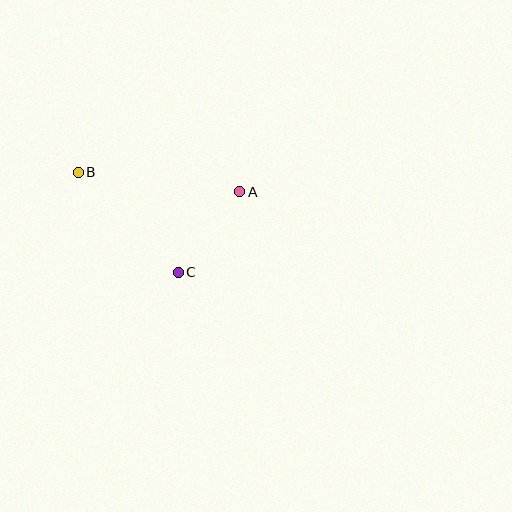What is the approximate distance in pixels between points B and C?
The distance between B and C is approximately 142 pixels.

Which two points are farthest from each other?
Points A and B are farthest from each other.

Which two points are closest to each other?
Points A and C are closest to each other.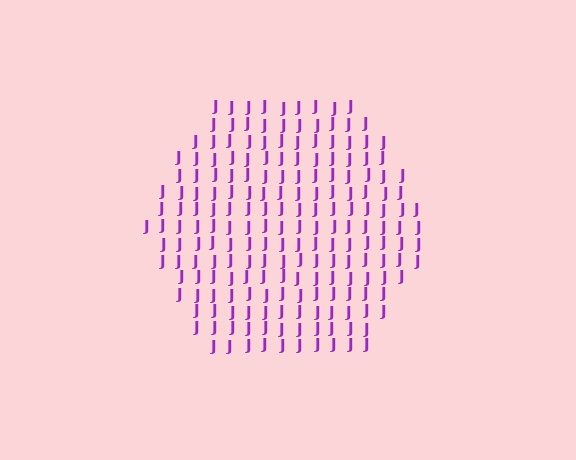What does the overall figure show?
The overall figure shows a hexagon.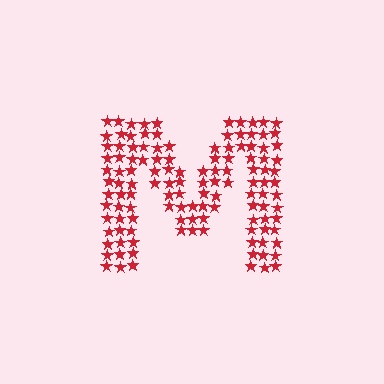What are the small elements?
The small elements are stars.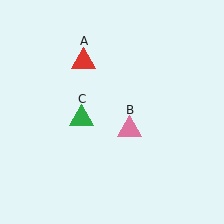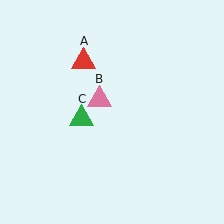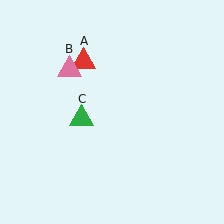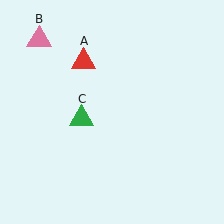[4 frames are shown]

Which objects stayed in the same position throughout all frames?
Red triangle (object A) and green triangle (object C) remained stationary.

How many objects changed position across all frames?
1 object changed position: pink triangle (object B).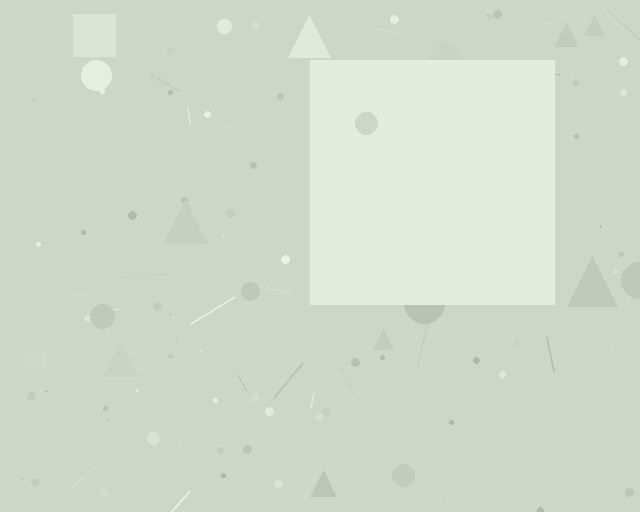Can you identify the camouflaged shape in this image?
The camouflaged shape is a square.